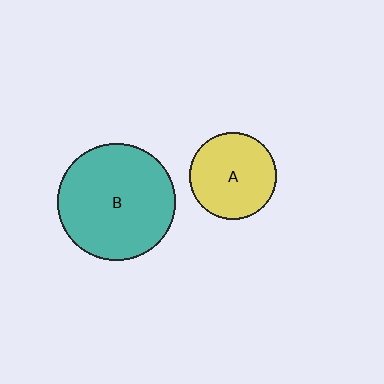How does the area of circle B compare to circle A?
Approximately 1.8 times.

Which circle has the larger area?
Circle B (teal).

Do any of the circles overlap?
No, none of the circles overlap.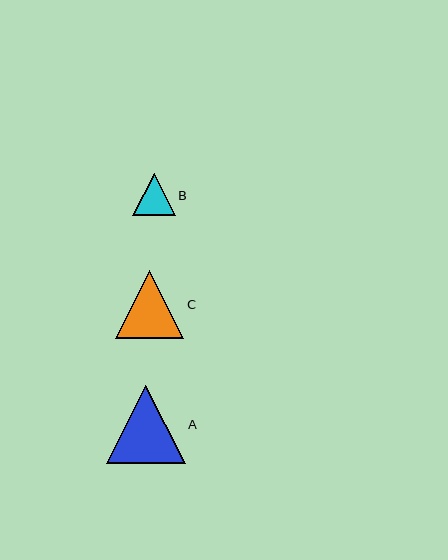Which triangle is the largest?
Triangle A is the largest with a size of approximately 78 pixels.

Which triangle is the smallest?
Triangle B is the smallest with a size of approximately 42 pixels.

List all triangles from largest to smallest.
From largest to smallest: A, C, B.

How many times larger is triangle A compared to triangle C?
Triangle A is approximately 1.1 times the size of triangle C.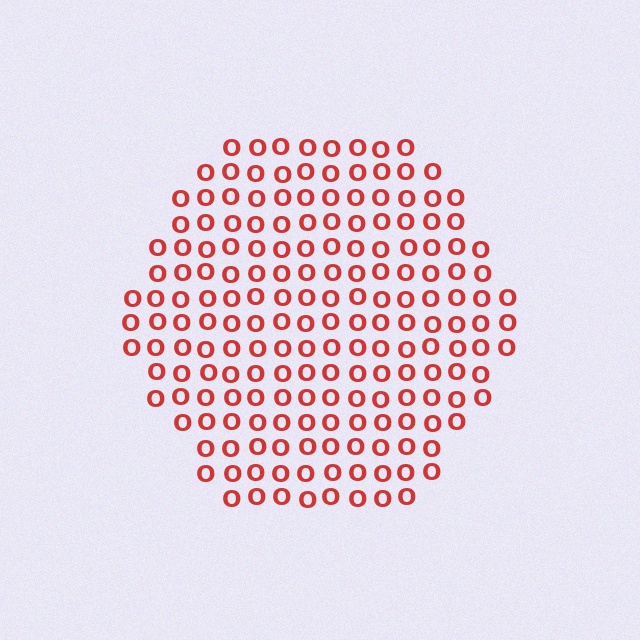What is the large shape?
The large shape is a hexagon.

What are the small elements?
The small elements are letter O's.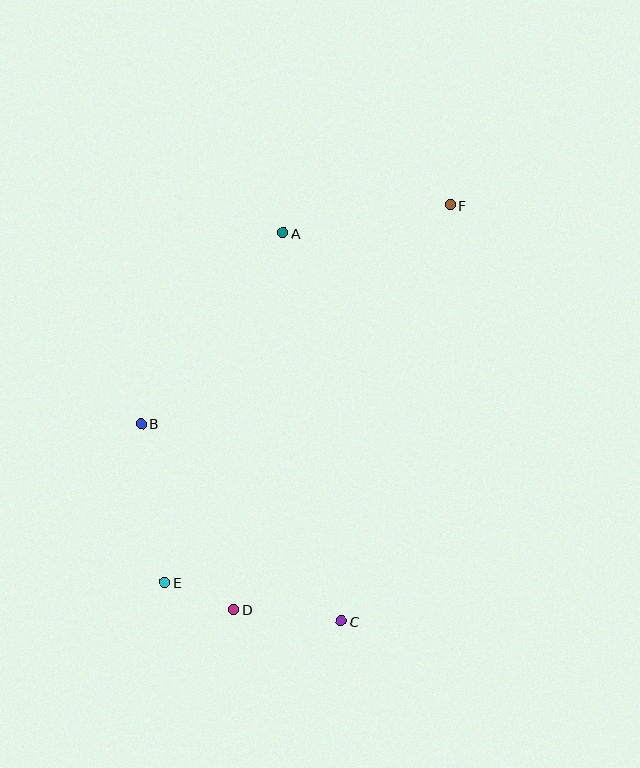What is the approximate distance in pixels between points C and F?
The distance between C and F is approximately 430 pixels.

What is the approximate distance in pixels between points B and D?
The distance between B and D is approximately 207 pixels.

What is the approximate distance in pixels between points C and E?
The distance between C and E is approximately 181 pixels.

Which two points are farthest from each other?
Points E and F are farthest from each other.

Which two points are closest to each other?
Points D and E are closest to each other.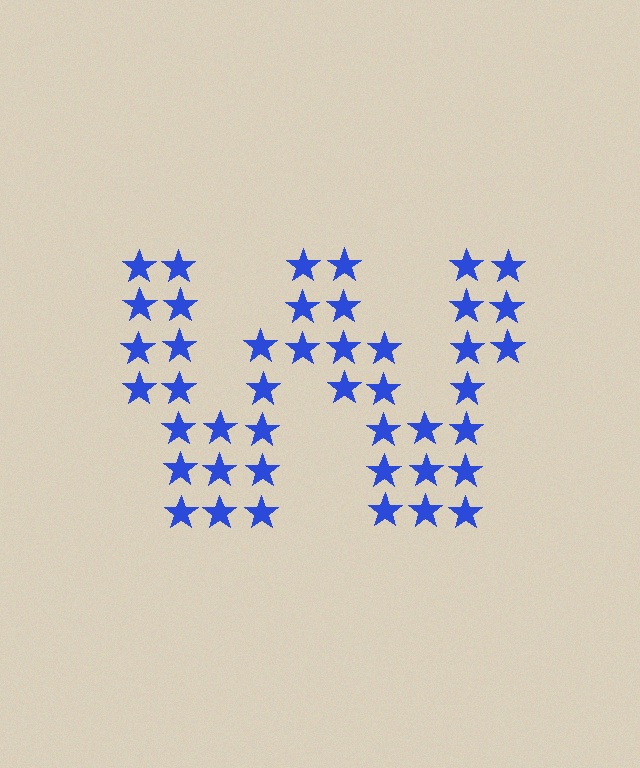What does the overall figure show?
The overall figure shows the letter W.